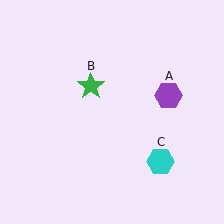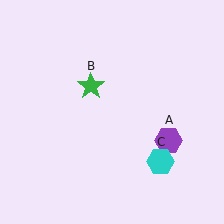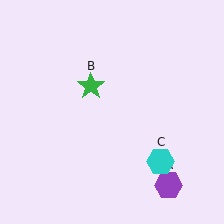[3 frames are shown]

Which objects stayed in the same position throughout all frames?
Green star (object B) and cyan hexagon (object C) remained stationary.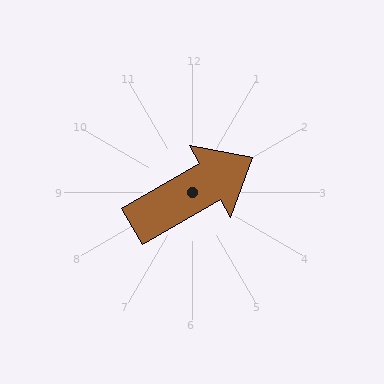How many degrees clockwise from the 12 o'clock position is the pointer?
Approximately 60 degrees.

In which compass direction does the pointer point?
Northeast.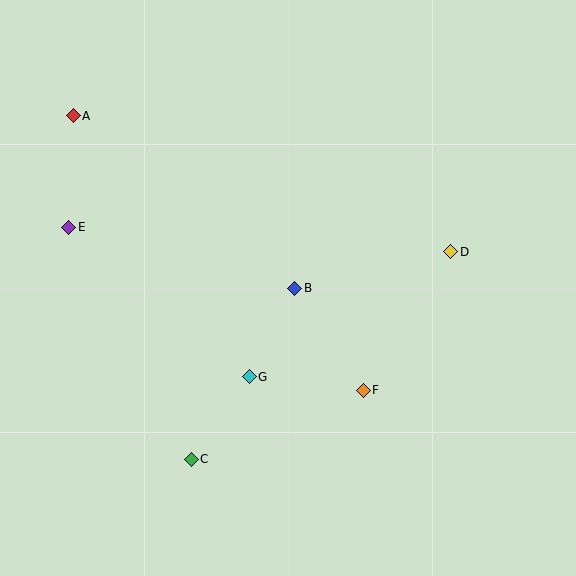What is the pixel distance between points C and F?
The distance between C and F is 185 pixels.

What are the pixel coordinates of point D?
Point D is at (451, 252).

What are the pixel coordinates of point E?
Point E is at (69, 227).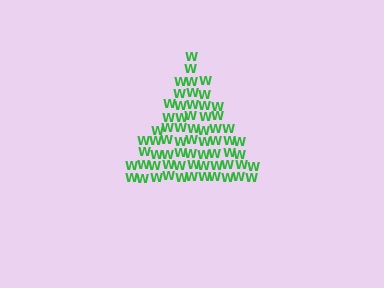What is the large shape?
The large shape is a triangle.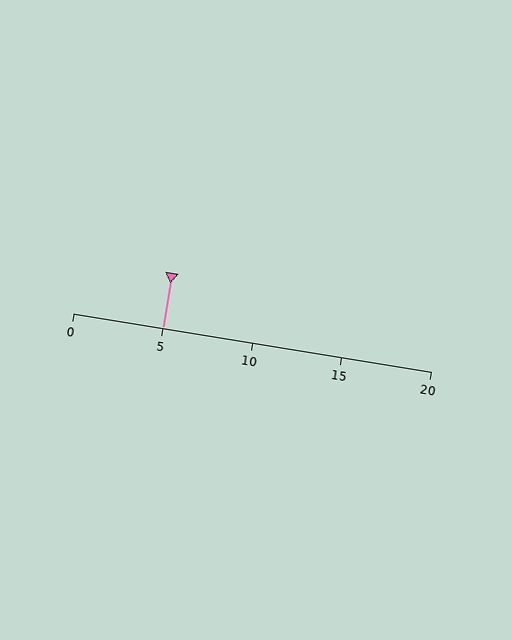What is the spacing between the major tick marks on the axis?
The major ticks are spaced 5 apart.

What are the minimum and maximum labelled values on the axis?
The axis runs from 0 to 20.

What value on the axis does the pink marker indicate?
The marker indicates approximately 5.